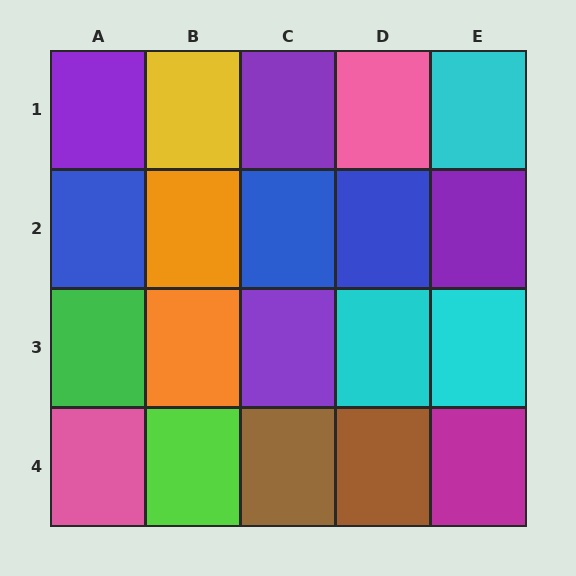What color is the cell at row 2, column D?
Blue.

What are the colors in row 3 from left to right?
Green, orange, purple, cyan, cyan.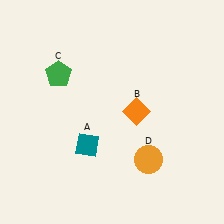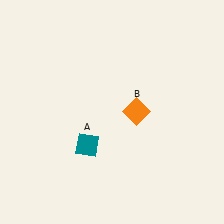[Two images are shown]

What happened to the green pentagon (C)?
The green pentagon (C) was removed in Image 2. It was in the top-left area of Image 1.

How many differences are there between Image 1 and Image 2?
There are 2 differences between the two images.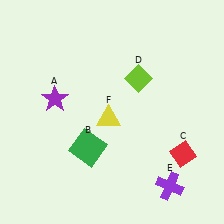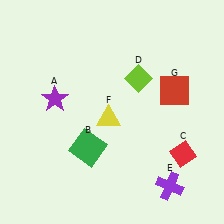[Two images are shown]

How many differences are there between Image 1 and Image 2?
There is 1 difference between the two images.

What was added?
A red square (G) was added in Image 2.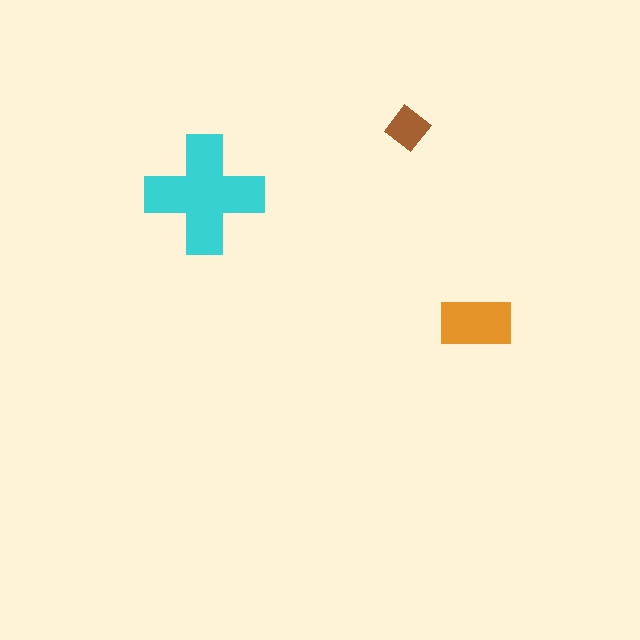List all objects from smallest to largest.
The brown diamond, the orange rectangle, the cyan cross.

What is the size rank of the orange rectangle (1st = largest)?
2nd.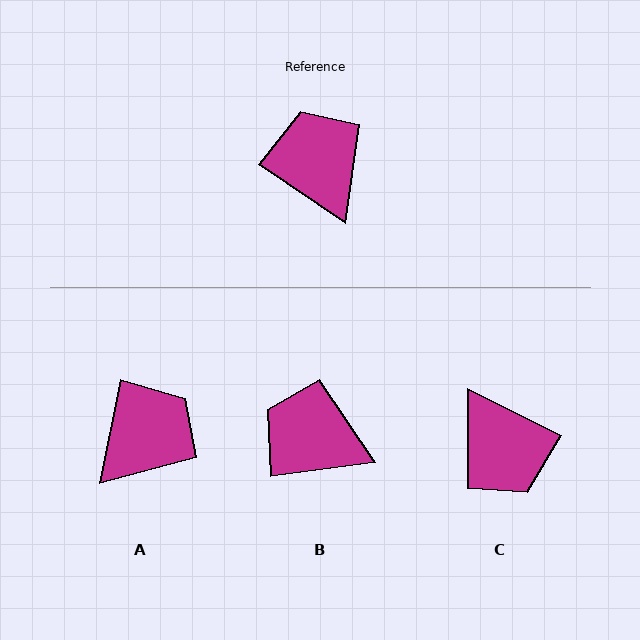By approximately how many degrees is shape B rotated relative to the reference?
Approximately 42 degrees counter-clockwise.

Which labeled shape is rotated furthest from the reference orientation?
C, about 172 degrees away.